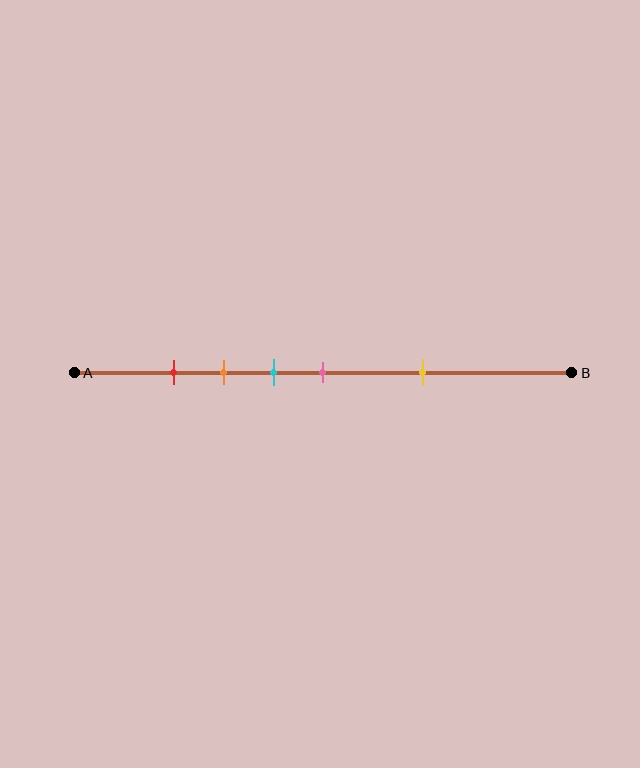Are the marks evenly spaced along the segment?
No, the marks are not evenly spaced.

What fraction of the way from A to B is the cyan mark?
The cyan mark is approximately 40% (0.4) of the way from A to B.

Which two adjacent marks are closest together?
The red and orange marks are the closest adjacent pair.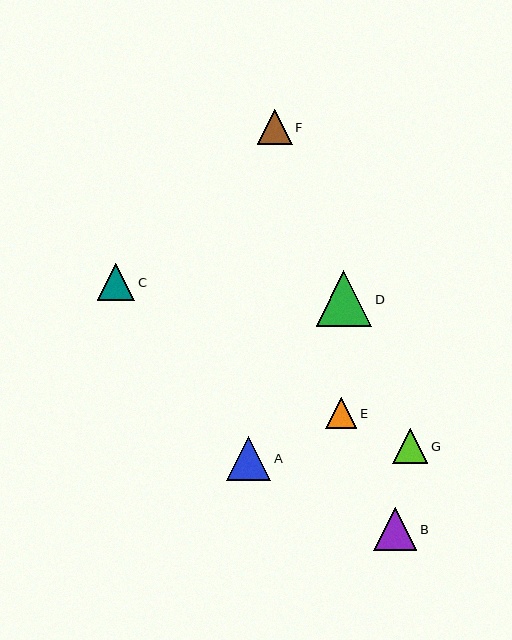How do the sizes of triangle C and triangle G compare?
Triangle C and triangle G are approximately the same size.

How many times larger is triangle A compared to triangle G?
Triangle A is approximately 1.3 times the size of triangle G.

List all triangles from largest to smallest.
From largest to smallest: D, A, B, C, G, F, E.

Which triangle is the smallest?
Triangle E is the smallest with a size of approximately 31 pixels.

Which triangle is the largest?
Triangle D is the largest with a size of approximately 56 pixels.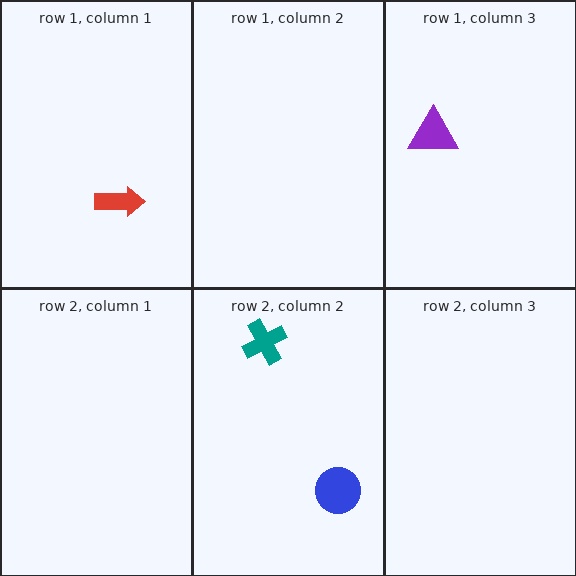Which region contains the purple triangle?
The row 1, column 3 region.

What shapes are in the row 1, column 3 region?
The purple triangle.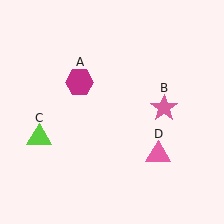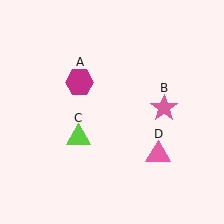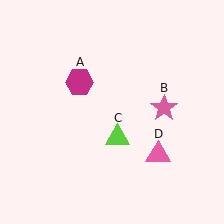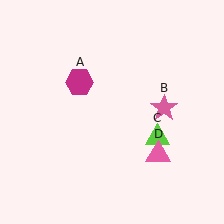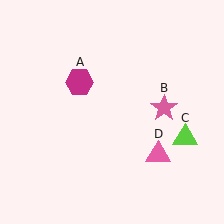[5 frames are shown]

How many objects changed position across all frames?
1 object changed position: lime triangle (object C).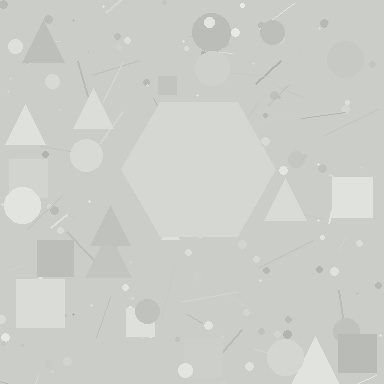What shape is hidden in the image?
A hexagon is hidden in the image.